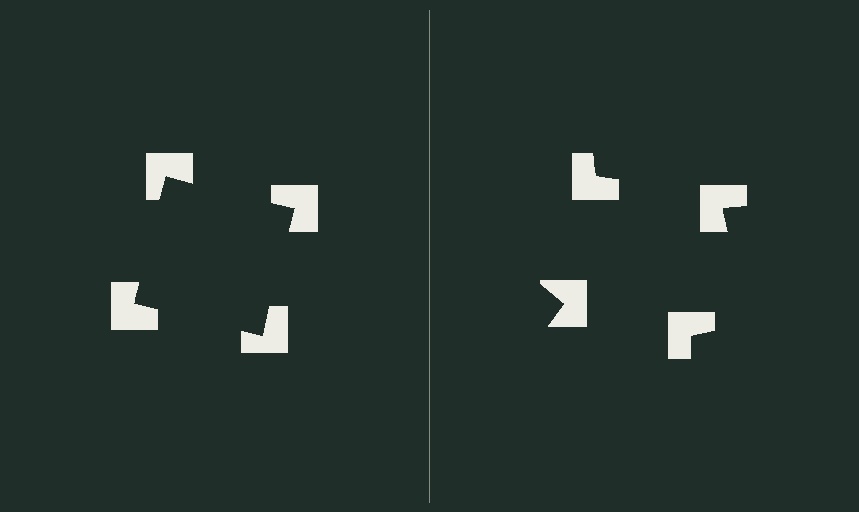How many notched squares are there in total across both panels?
8 — 4 on each side.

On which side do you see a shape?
An illusory square appears on the left side. On the right side the wedge cuts are rotated, so no coherent shape forms.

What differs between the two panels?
The notched squares are positioned identically on both sides; only the wedge orientations differ. On the left they align to a square; on the right they are misaligned.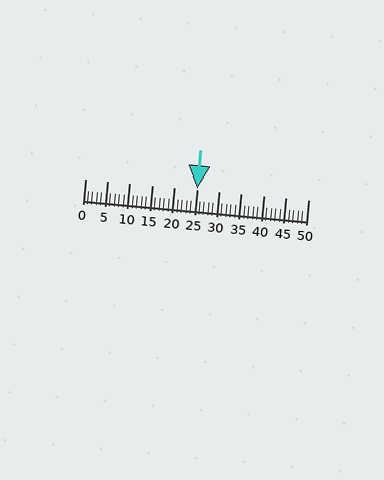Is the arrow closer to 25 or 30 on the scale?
The arrow is closer to 25.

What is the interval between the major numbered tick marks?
The major tick marks are spaced 5 units apart.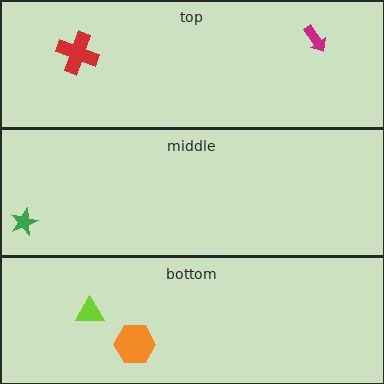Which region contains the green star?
The middle region.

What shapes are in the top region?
The magenta arrow, the red cross.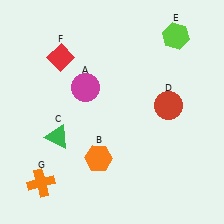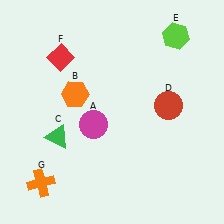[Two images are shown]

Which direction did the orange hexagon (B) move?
The orange hexagon (B) moved up.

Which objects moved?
The objects that moved are: the magenta circle (A), the orange hexagon (B).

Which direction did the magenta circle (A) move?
The magenta circle (A) moved down.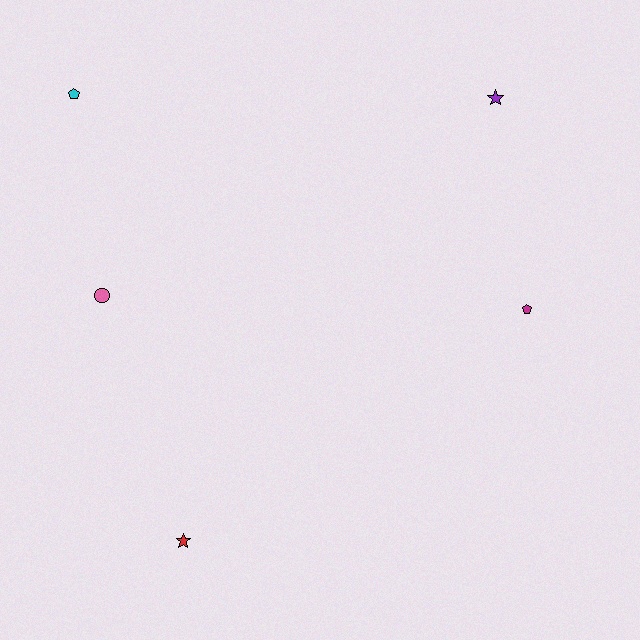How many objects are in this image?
There are 5 objects.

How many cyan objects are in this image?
There is 1 cyan object.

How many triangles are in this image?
There are no triangles.